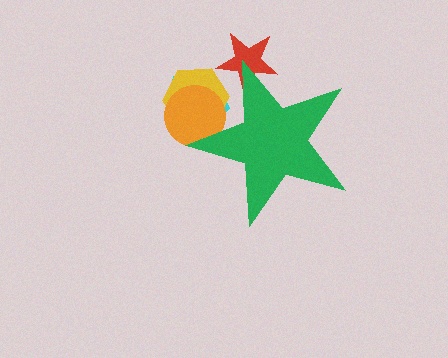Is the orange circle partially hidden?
Yes, the orange circle is partially hidden behind the green star.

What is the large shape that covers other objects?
A green star.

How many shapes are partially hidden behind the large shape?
4 shapes are partially hidden.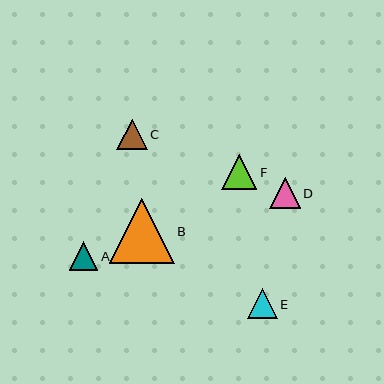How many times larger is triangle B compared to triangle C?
Triangle B is approximately 2.1 times the size of triangle C.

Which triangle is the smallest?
Triangle A is the smallest with a size of approximately 28 pixels.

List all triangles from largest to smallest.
From largest to smallest: B, F, D, C, E, A.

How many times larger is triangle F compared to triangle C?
Triangle F is approximately 1.2 times the size of triangle C.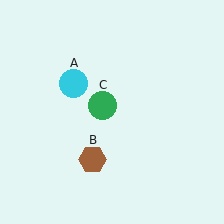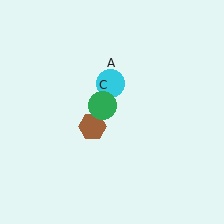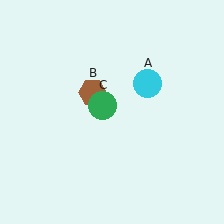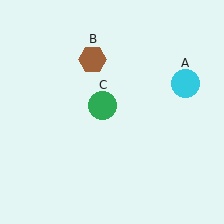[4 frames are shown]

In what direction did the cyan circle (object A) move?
The cyan circle (object A) moved right.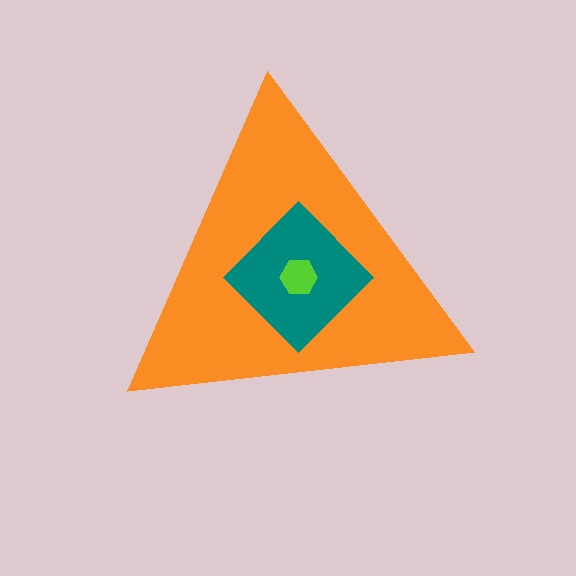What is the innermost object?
The lime hexagon.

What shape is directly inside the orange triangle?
The teal diamond.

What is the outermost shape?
The orange triangle.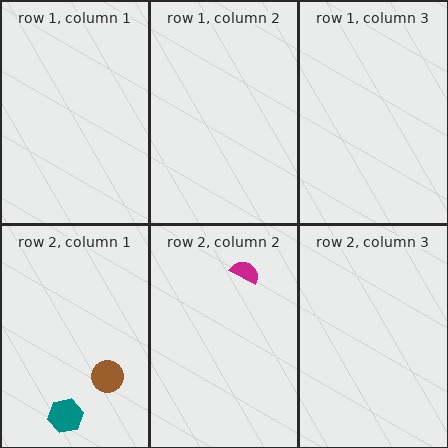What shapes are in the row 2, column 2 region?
The magenta semicircle.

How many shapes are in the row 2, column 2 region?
1.